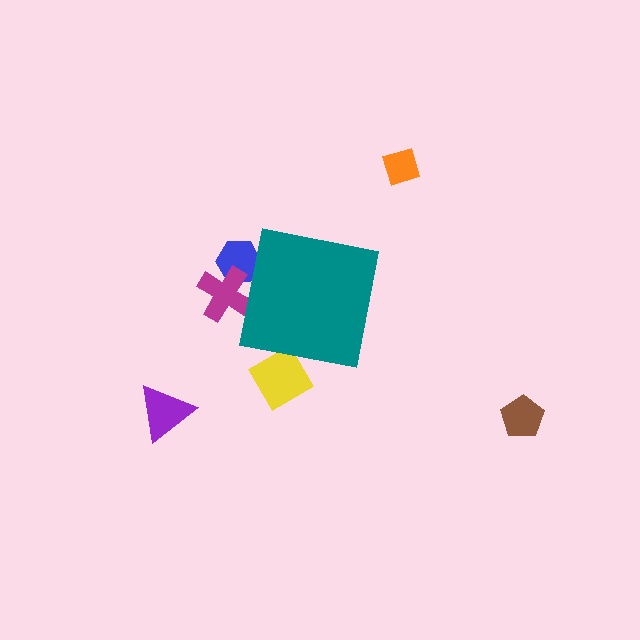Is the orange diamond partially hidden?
No, the orange diamond is fully visible.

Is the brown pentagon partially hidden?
No, the brown pentagon is fully visible.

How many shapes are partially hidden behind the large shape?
3 shapes are partially hidden.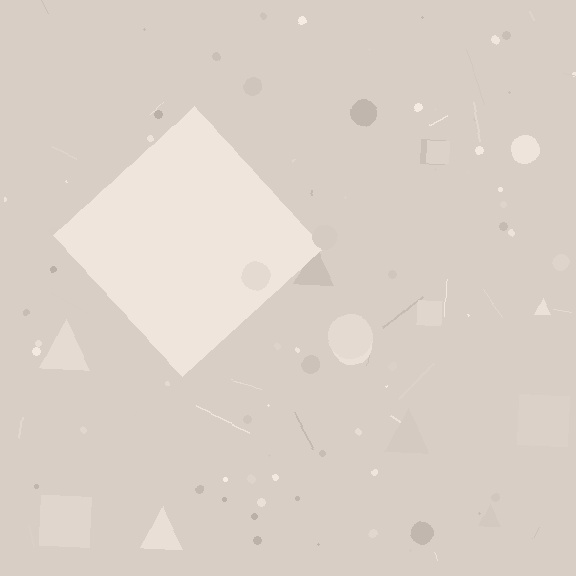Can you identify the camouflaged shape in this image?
The camouflaged shape is a diamond.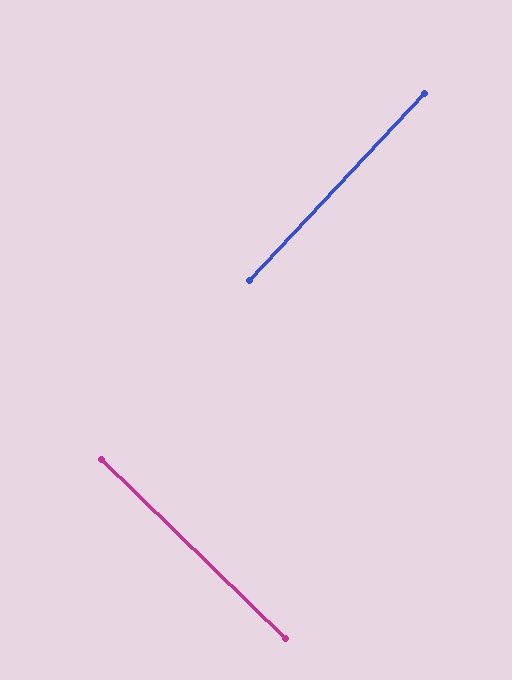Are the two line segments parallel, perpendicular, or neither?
Perpendicular — they meet at approximately 89°.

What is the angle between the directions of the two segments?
Approximately 89 degrees.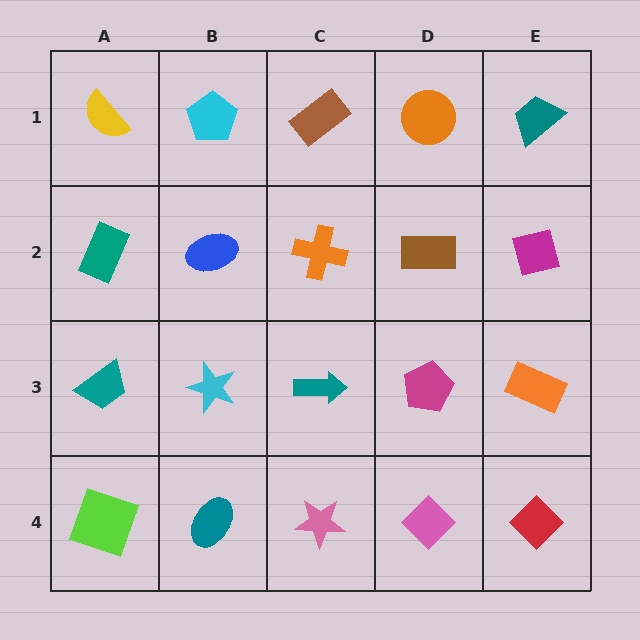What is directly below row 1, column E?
A magenta square.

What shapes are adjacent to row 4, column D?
A magenta pentagon (row 3, column D), a pink star (row 4, column C), a red diamond (row 4, column E).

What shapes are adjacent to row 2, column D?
An orange circle (row 1, column D), a magenta pentagon (row 3, column D), an orange cross (row 2, column C), a magenta square (row 2, column E).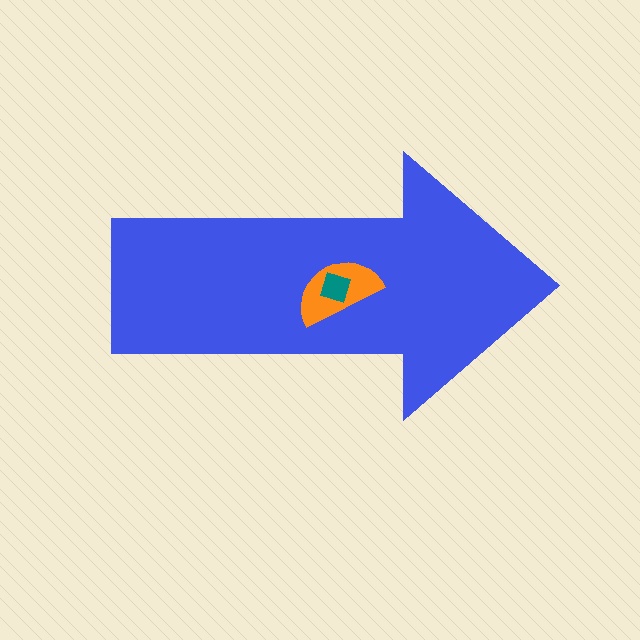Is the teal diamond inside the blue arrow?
Yes.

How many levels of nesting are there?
3.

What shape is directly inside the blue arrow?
The orange semicircle.